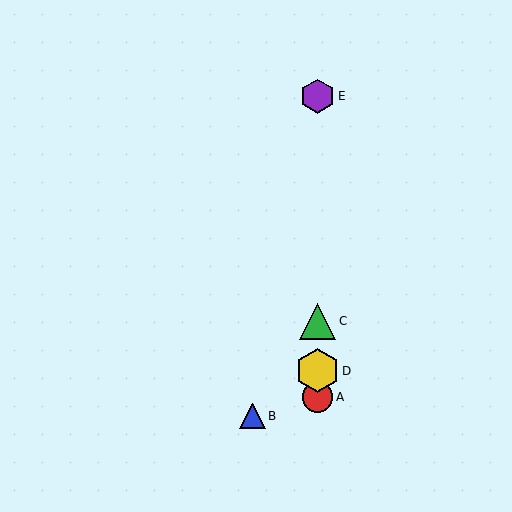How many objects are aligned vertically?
4 objects (A, C, D, E) are aligned vertically.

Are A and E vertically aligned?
Yes, both are at x≈317.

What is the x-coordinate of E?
Object E is at x≈317.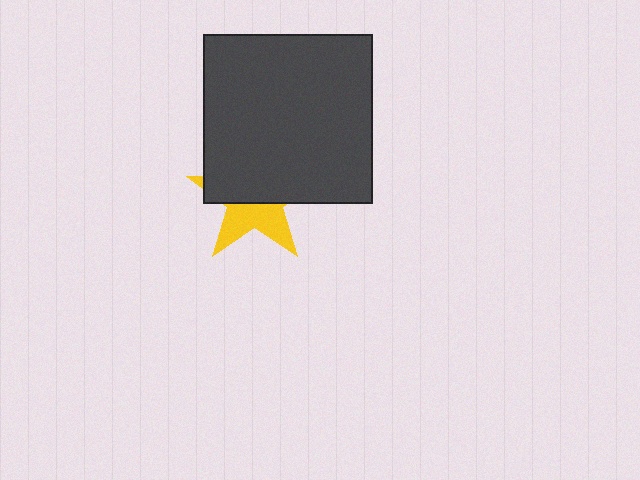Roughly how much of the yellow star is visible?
A small part of it is visible (roughly 42%).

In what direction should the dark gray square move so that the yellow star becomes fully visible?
The dark gray square should move up. That is the shortest direction to clear the overlap and leave the yellow star fully visible.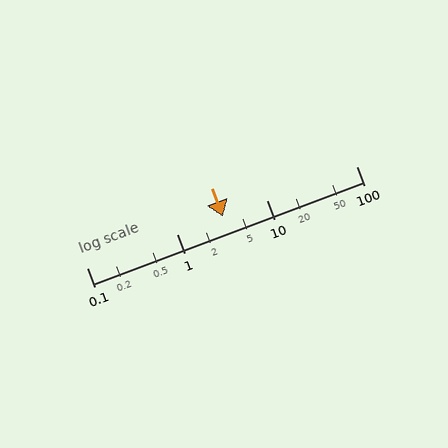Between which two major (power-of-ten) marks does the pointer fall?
The pointer is between 1 and 10.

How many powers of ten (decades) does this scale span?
The scale spans 3 decades, from 0.1 to 100.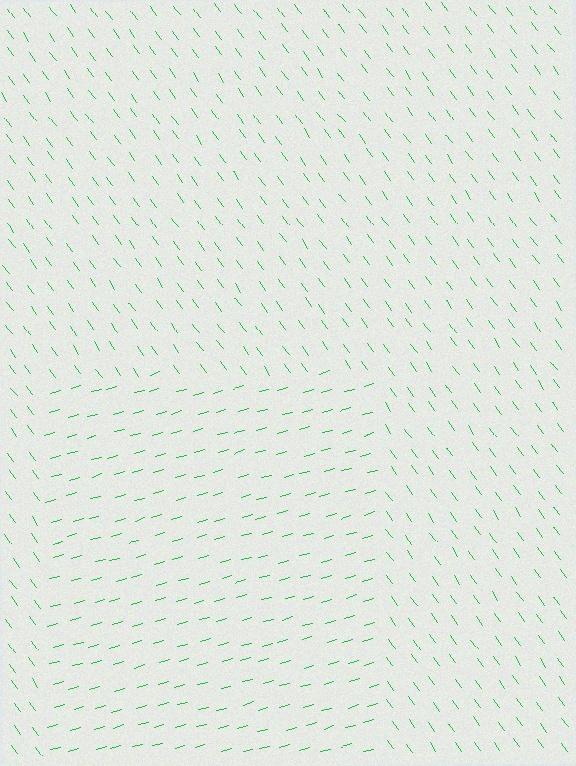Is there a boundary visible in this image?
Yes, there is a texture boundary formed by a change in line orientation.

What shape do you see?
I see a rectangle.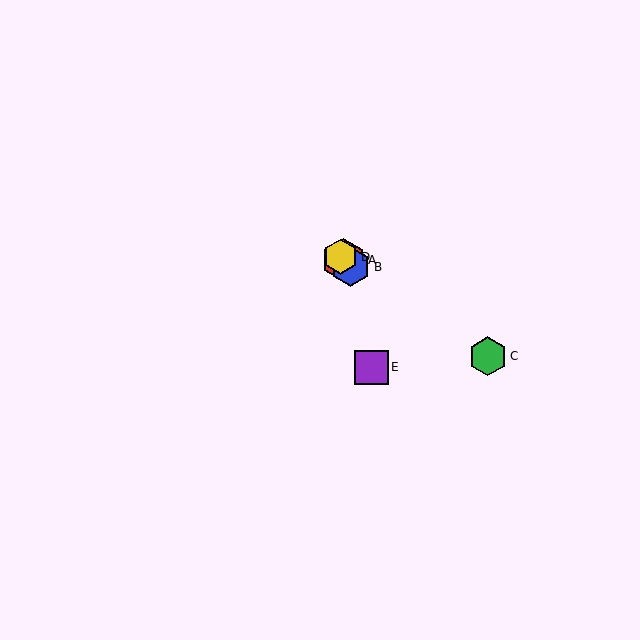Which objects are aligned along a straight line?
Objects A, B, D are aligned along a straight line.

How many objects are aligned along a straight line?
3 objects (A, B, D) are aligned along a straight line.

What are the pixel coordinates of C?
Object C is at (488, 356).